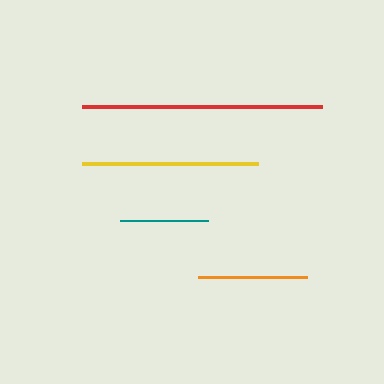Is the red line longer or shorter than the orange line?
The red line is longer than the orange line.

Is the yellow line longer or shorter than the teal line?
The yellow line is longer than the teal line.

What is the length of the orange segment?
The orange segment is approximately 109 pixels long.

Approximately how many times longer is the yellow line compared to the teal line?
The yellow line is approximately 2.0 times the length of the teal line.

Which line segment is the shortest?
The teal line is the shortest at approximately 89 pixels.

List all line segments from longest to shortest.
From longest to shortest: red, yellow, orange, teal.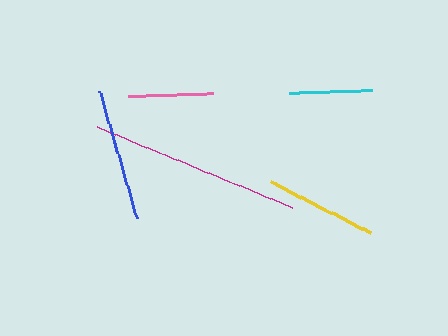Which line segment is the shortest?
The cyan line is the shortest at approximately 82 pixels.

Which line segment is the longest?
The magenta line is the longest at approximately 212 pixels.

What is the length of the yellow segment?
The yellow segment is approximately 112 pixels long.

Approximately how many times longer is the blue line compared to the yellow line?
The blue line is approximately 1.2 times the length of the yellow line.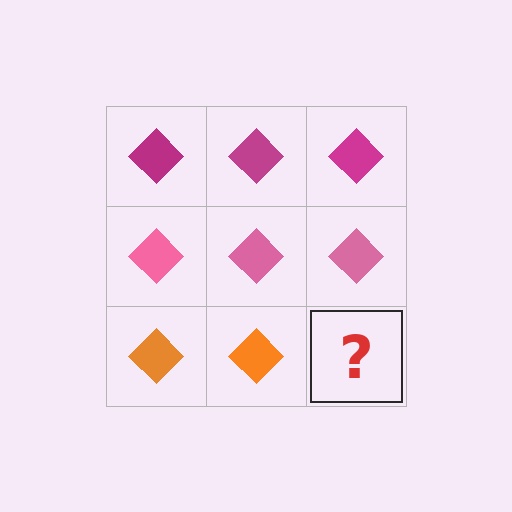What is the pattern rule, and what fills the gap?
The rule is that each row has a consistent color. The gap should be filled with an orange diamond.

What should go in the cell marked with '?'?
The missing cell should contain an orange diamond.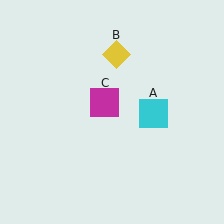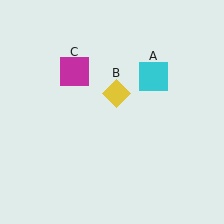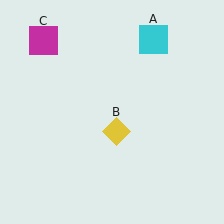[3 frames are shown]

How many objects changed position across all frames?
3 objects changed position: cyan square (object A), yellow diamond (object B), magenta square (object C).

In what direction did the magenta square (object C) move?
The magenta square (object C) moved up and to the left.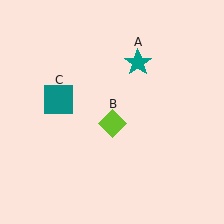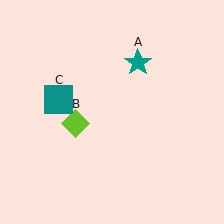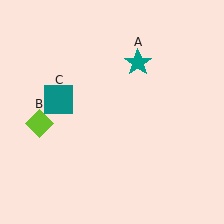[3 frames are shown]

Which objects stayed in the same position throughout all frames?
Teal star (object A) and teal square (object C) remained stationary.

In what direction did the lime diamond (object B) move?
The lime diamond (object B) moved left.